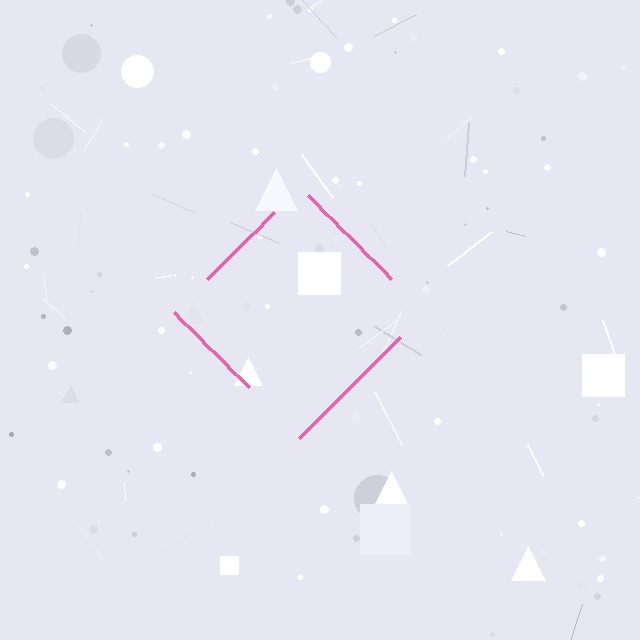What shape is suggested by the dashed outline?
The dashed outline suggests a diamond.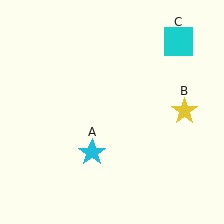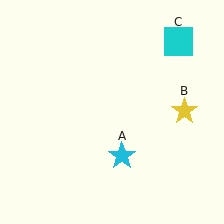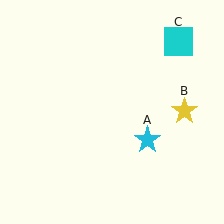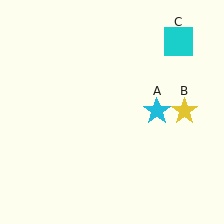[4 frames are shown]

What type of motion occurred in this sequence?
The cyan star (object A) rotated counterclockwise around the center of the scene.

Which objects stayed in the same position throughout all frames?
Yellow star (object B) and cyan square (object C) remained stationary.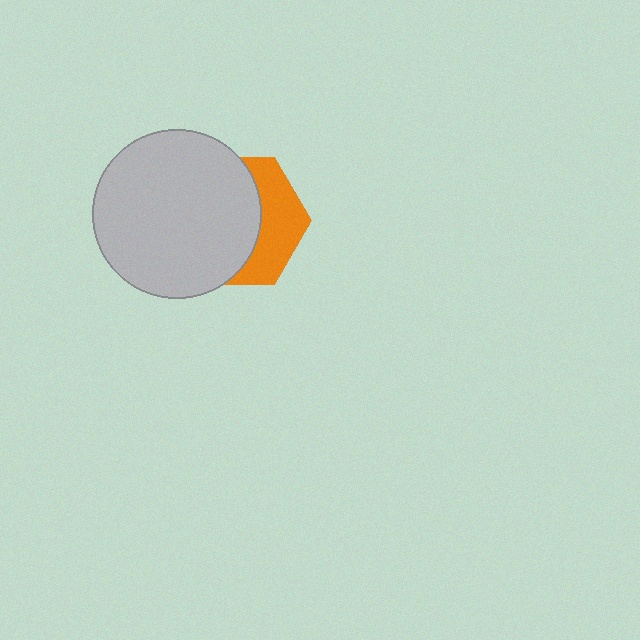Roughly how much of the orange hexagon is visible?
A small part of it is visible (roughly 37%).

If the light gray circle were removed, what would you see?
You would see the complete orange hexagon.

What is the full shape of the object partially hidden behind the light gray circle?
The partially hidden object is an orange hexagon.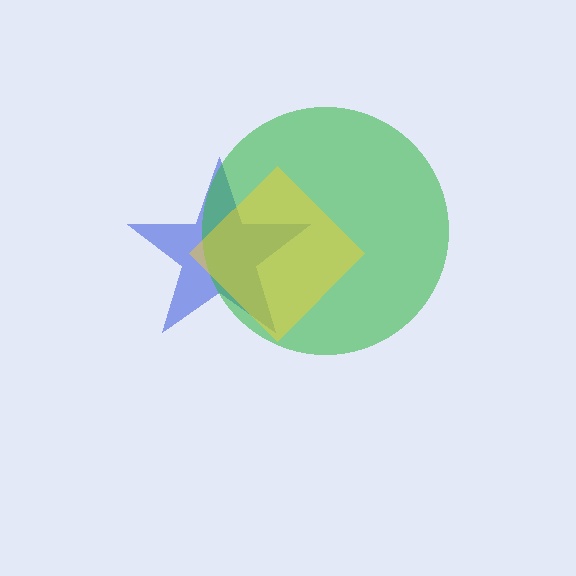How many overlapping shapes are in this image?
There are 3 overlapping shapes in the image.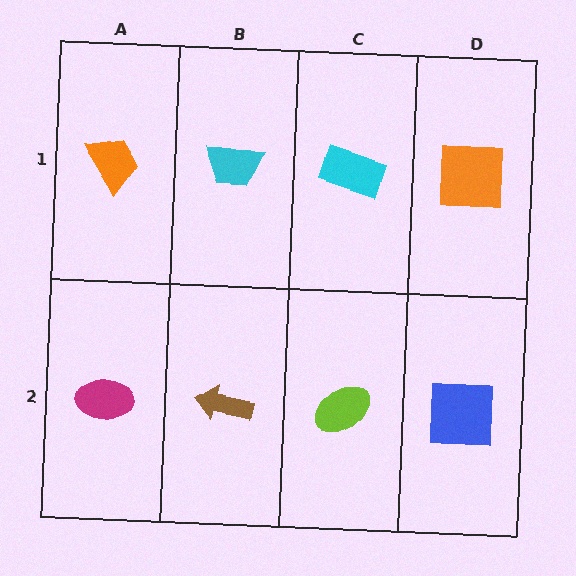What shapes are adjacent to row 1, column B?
A brown arrow (row 2, column B), an orange trapezoid (row 1, column A), a cyan rectangle (row 1, column C).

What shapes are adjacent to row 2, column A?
An orange trapezoid (row 1, column A), a brown arrow (row 2, column B).